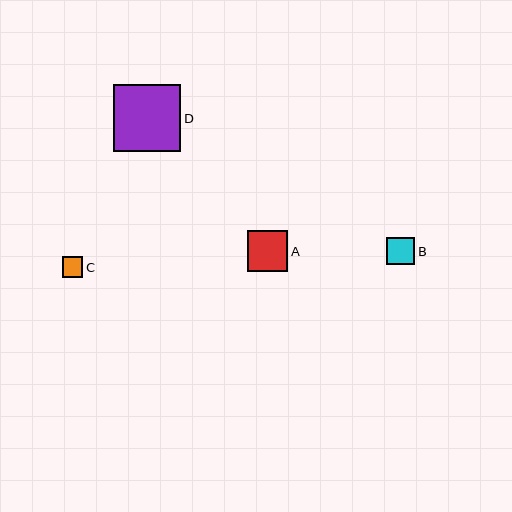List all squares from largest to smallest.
From largest to smallest: D, A, B, C.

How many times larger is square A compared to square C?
Square A is approximately 2.0 times the size of square C.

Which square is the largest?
Square D is the largest with a size of approximately 67 pixels.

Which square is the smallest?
Square C is the smallest with a size of approximately 21 pixels.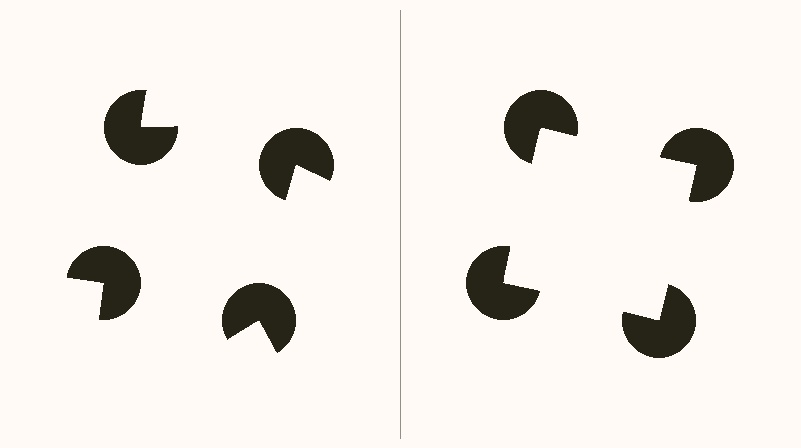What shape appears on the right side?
An illusory square.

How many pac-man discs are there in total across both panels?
8 — 4 on each side.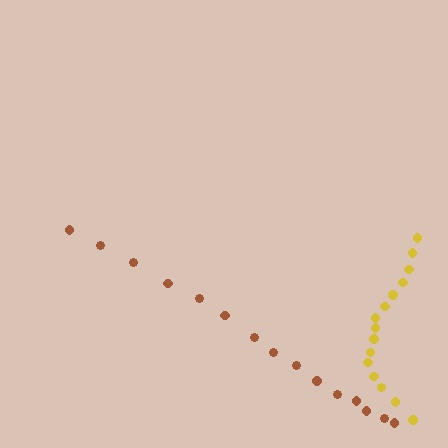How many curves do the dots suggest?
There are 2 distinct paths.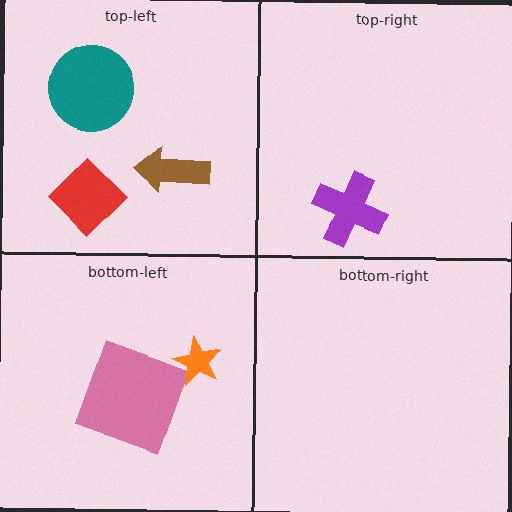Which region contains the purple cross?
The top-right region.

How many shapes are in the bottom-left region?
2.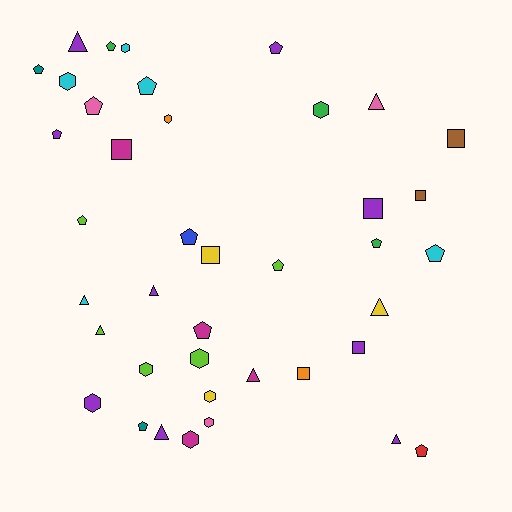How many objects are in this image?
There are 40 objects.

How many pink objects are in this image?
There are 3 pink objects.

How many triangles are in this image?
There are 9 triangles.